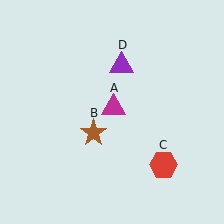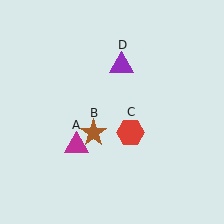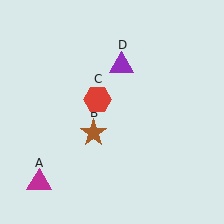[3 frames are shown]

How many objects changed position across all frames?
2 objects changed position: magenta triangle (object A), red hexagon (object C).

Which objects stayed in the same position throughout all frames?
Brown star (object B) and purple triangle (object D) remained stationary.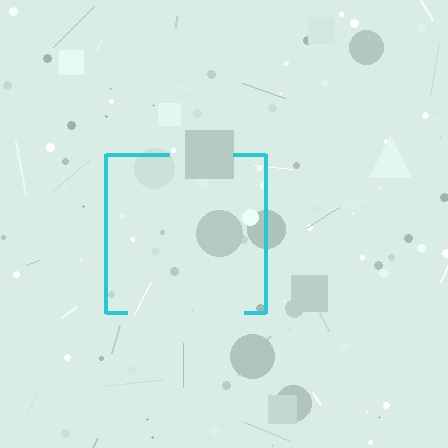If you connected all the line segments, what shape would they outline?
They would outline a square.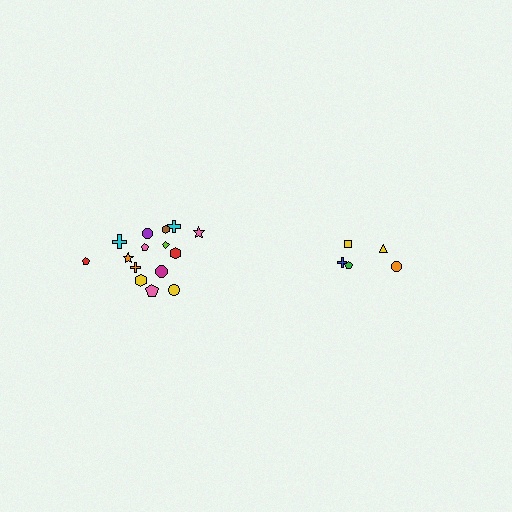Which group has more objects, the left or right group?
The left group.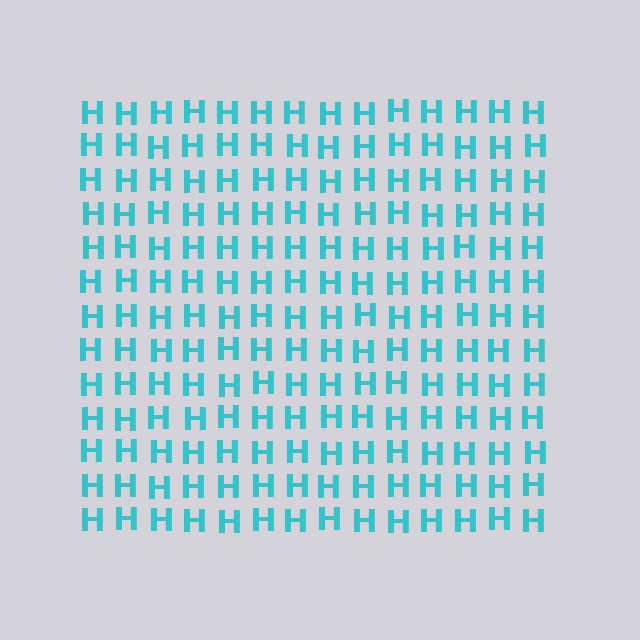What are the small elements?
The small elements are letter H's.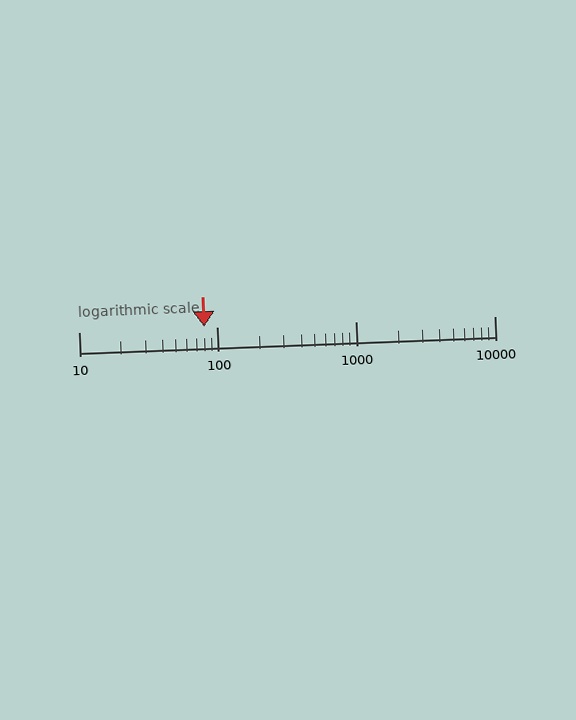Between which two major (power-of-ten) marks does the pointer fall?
The pointer is between 10 and 100.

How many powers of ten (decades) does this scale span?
The scale spans 3 decades, from 10 to 10000.